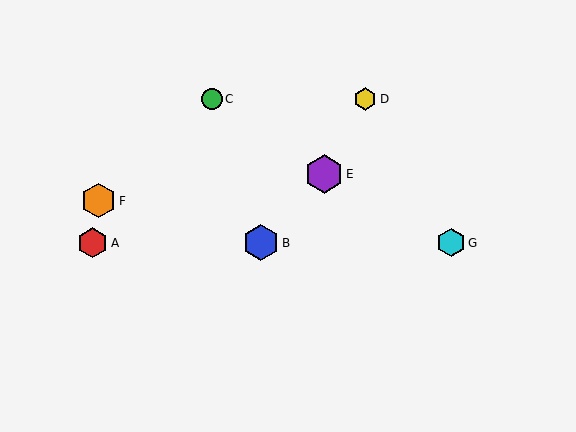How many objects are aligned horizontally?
3 objects (A, B, G) are aligned horizontally.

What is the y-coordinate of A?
Object A is at y≈243.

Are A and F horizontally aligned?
No, A is at y≈243 and F is at y≈201.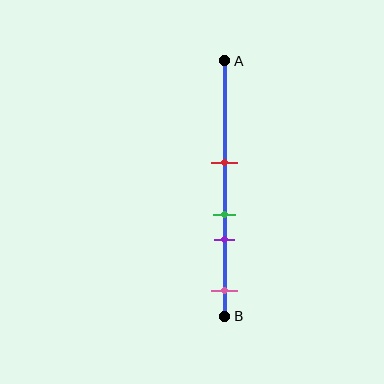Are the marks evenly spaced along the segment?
No, the marks are not evenly spaced.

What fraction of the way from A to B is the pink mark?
The pink mark is approximately 90% (0.9) of the way from A to B.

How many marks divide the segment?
There are 4 marks dividing the segment.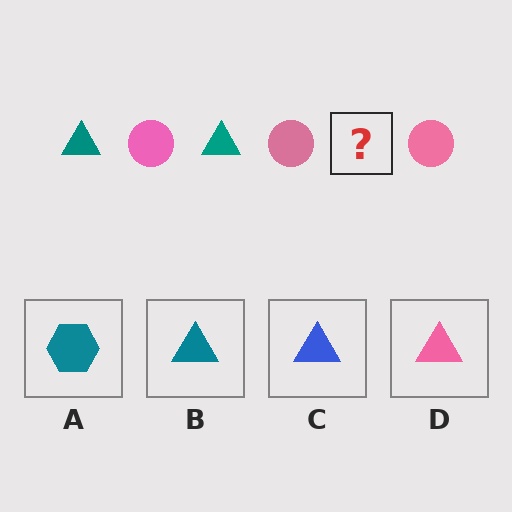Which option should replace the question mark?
Option B.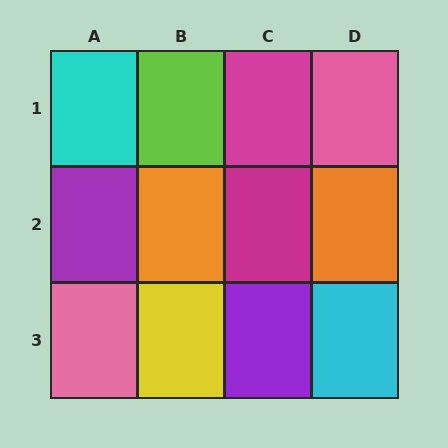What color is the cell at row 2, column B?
Orange.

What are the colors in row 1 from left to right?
Cyan, lime, magenta, pink.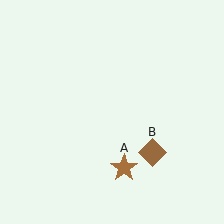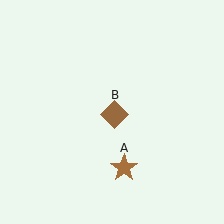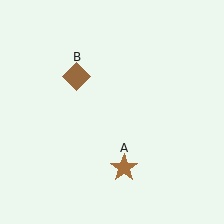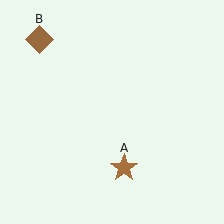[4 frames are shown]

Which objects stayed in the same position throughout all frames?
Brown star (object A) remained stationary.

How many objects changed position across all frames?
1 object changed position: brown diamond (object B).